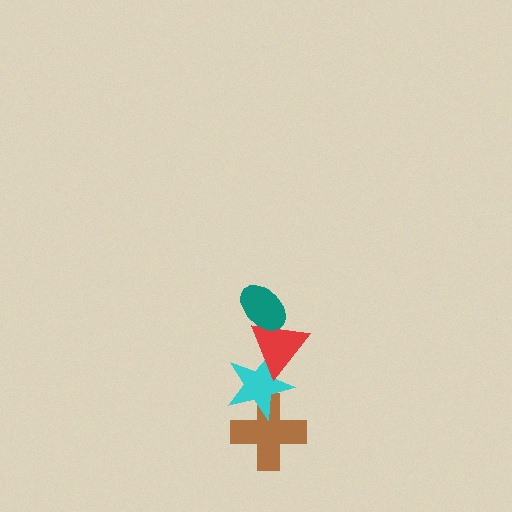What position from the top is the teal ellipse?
The teal ellipse is 1st from the top.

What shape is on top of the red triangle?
The teal ellipse is on top of the red triangle.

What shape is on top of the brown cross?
The cyan star is on top of the brown cross.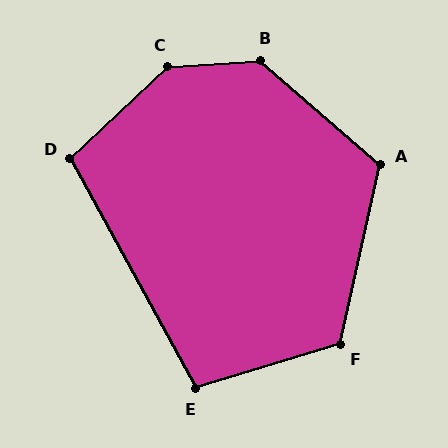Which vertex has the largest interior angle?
C, at approximately 140 degrees.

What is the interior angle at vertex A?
Approximately 118 degrees (obtuse).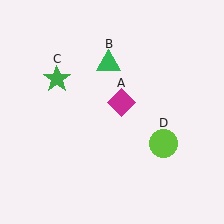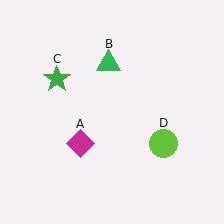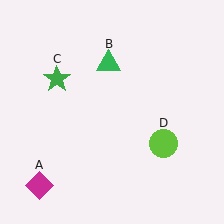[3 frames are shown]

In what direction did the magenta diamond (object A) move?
The magenta diamond (object A) moved down and to the left.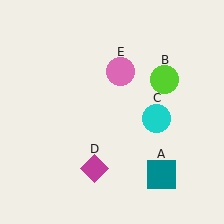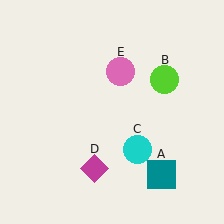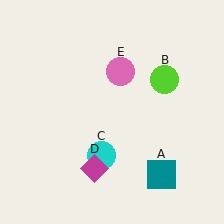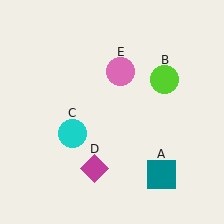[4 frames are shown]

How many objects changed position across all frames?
1 object changed position: cyan circle (object C).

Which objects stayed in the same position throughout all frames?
Teal square (object A) and lime circle (object B) and magenta diamond (object D) and pink circle (object E) remained stationary.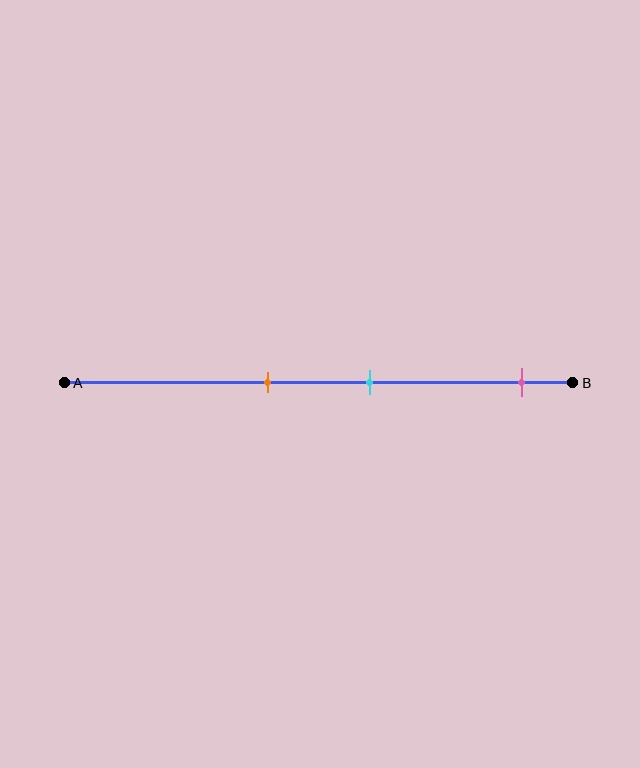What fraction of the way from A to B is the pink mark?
The pink mark is approximately 90% (0.9) of the way from A to B.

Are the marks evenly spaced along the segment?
No, the marks are not evenly spaced.